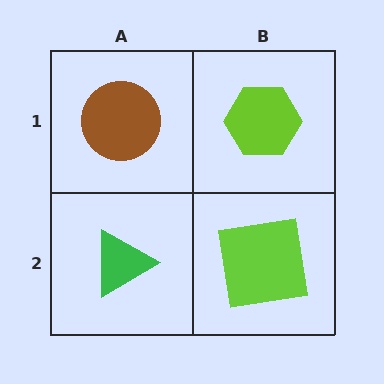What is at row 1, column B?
A lime hexagon.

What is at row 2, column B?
A lime square.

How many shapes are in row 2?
2 shapes.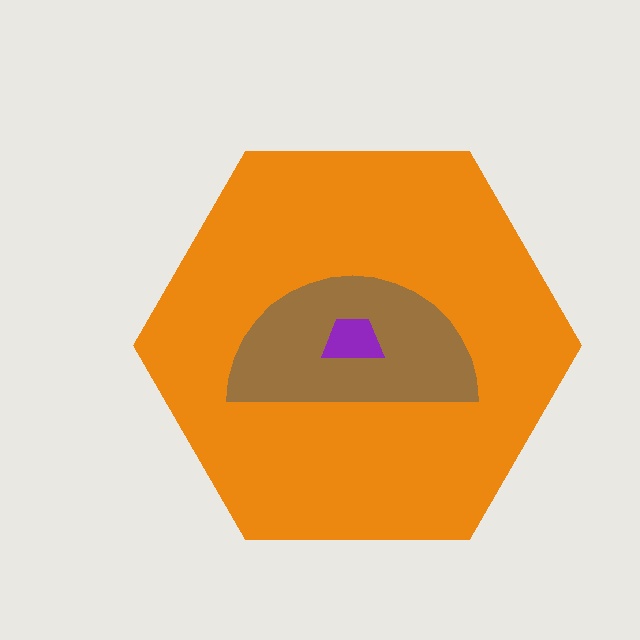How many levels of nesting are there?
3.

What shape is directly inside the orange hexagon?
The brown semicircle.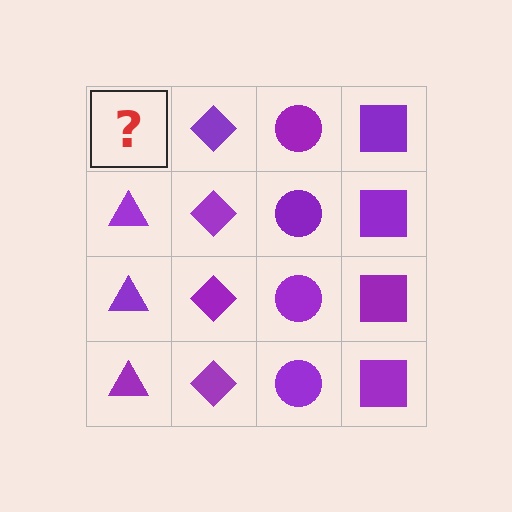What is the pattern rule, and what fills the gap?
The rule is that each column has a consistent shape. The gap should be filled with a purple triangle.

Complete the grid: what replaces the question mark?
The question mark should be replaced with a purple triangle.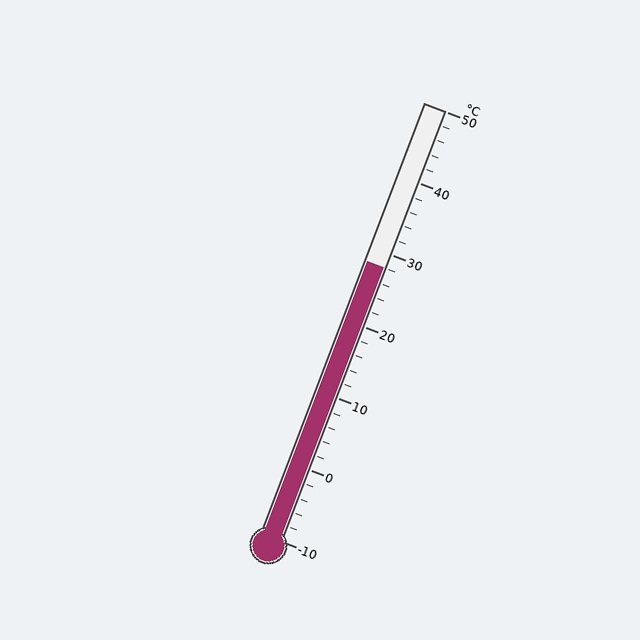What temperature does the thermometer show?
The thermometer shows approximately 28°C.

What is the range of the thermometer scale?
The thermometer scale ranges from -10°C to 50°C.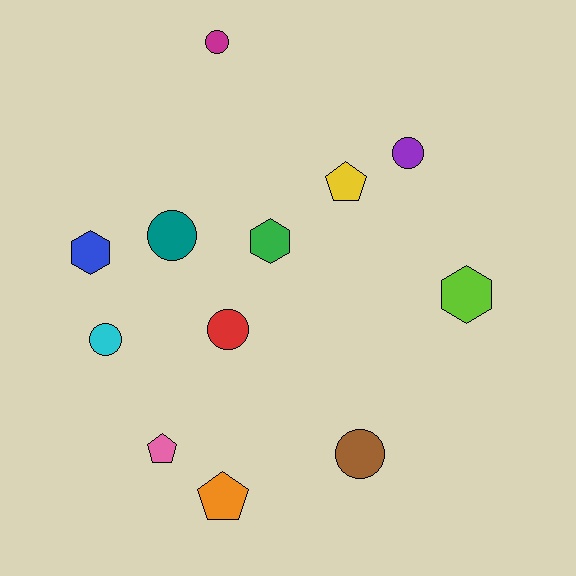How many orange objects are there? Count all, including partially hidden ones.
There is 1 orange object.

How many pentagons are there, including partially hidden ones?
There are 3 pentagons.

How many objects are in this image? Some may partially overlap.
There are 12 objects.